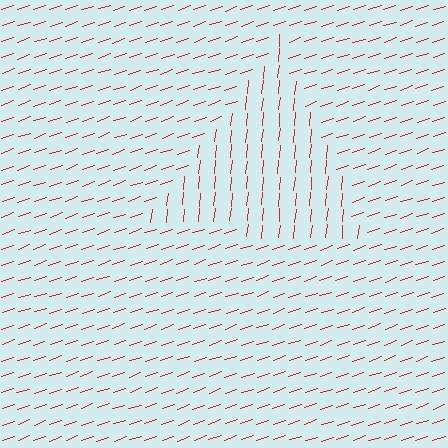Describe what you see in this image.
The image is filled with small red line segments. A triangle region in the image has lines oriented differently from the surrounding lines, creating a visible texture boundary.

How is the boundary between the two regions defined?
The boundary is defined purely by a change in line orientation (approximately 65 degrees difference). All lines are the same color and thickness.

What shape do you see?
I see a triangle.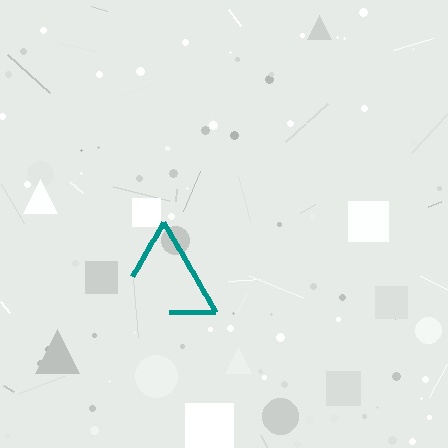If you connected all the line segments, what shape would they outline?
They would outline a triangle.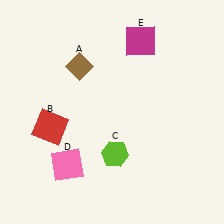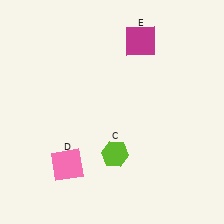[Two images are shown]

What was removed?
The red square (B), the brown diamond (A) were removed in Image 2.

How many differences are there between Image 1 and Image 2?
There are 2 differences between the two images.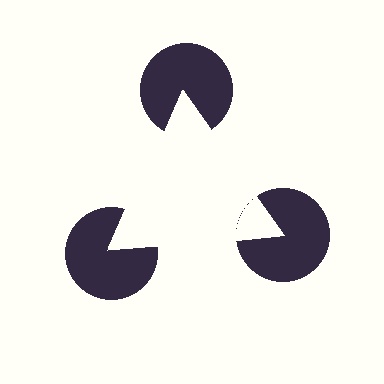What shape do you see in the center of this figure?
An illusory triangle — its edges are inferred from the aligned wedge cuts in the pac-man discs, not physically drawn.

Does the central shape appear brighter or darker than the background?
It typically appears slightly brighter than the background, even though no actual brightness change is drawn.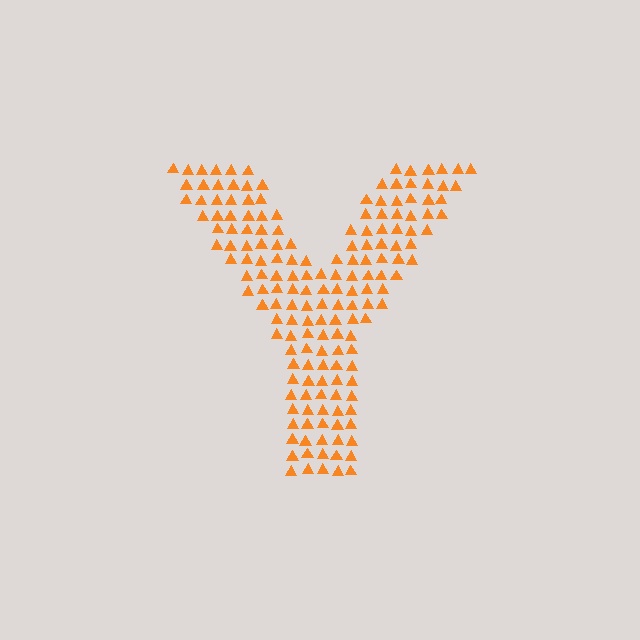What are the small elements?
The small elements are triangles.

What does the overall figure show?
The overall figure shows the letter Y.